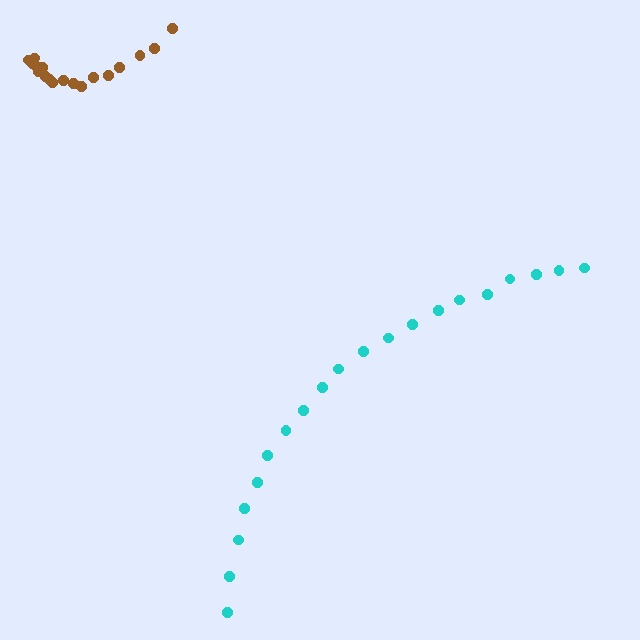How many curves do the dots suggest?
There are 2 distinct paths.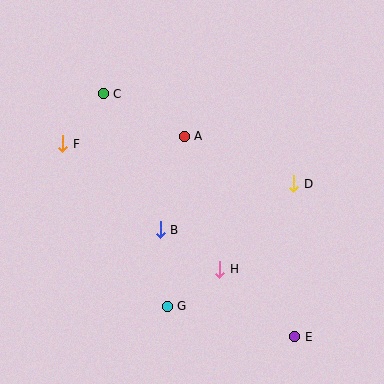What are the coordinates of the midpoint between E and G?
The midpoint between E and G is at (231, 322).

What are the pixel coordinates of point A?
Point A is at (184, 136).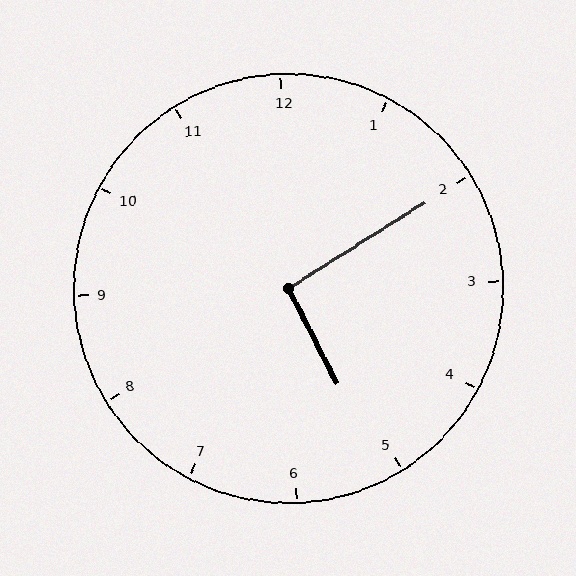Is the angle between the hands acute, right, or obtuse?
It is right.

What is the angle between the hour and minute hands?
Approximately 95 degrees.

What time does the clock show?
5:10.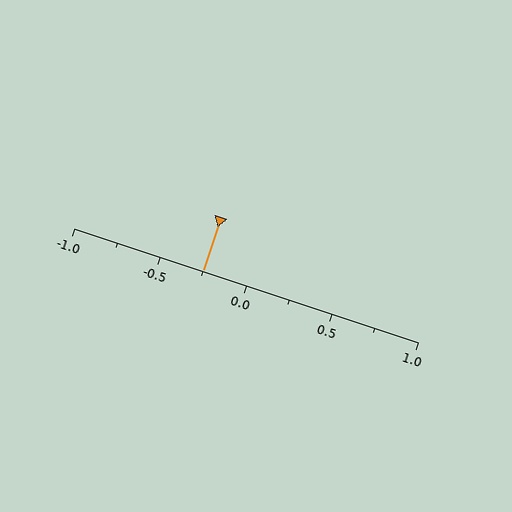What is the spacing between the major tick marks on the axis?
The major ticks are spaced 0.5 apart.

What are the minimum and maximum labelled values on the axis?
The axis runs from -1.0 to 1.0.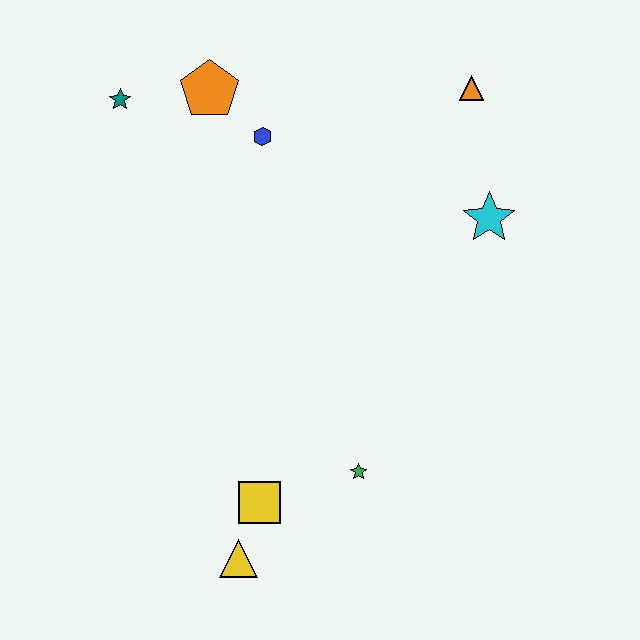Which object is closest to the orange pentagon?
The blue hexagon is closest to the orange pentagon.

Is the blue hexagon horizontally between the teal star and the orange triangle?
Yes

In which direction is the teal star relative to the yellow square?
The teal star is above the yellow square.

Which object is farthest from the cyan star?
The yellow triangle is farthest from the cyan star.